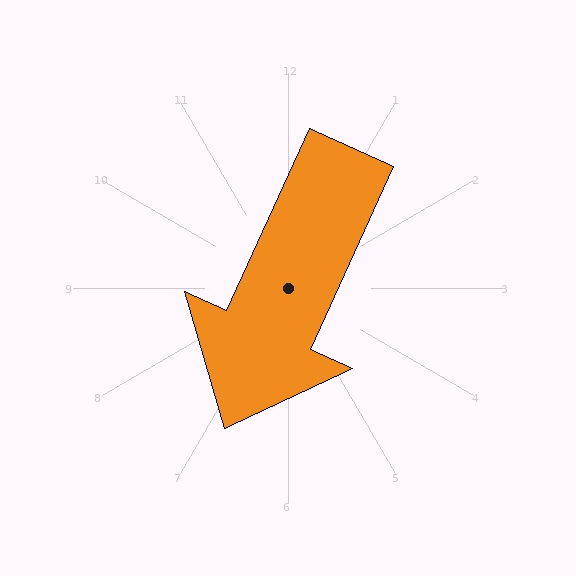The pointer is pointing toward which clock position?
Roughly 7 o'clock.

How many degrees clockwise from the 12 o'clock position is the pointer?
Approximately 204 degrees.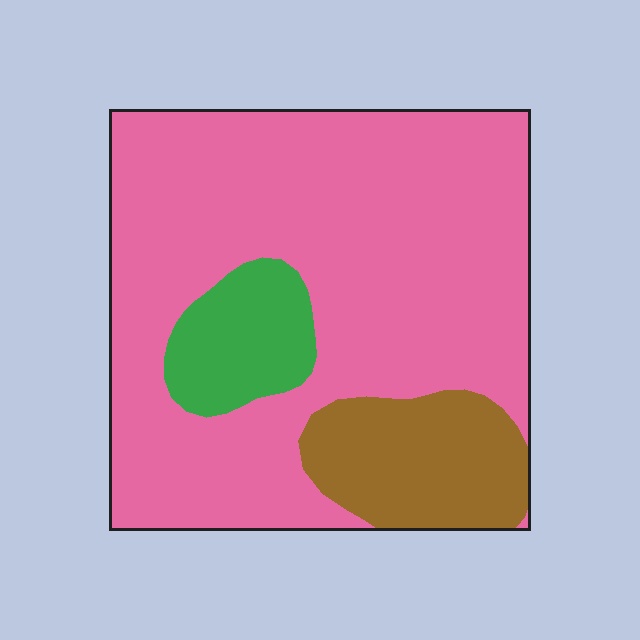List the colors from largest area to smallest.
From largest to smallest: pink, brown, green.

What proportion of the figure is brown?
Brown takes up about one sixth (1/6) of the figure.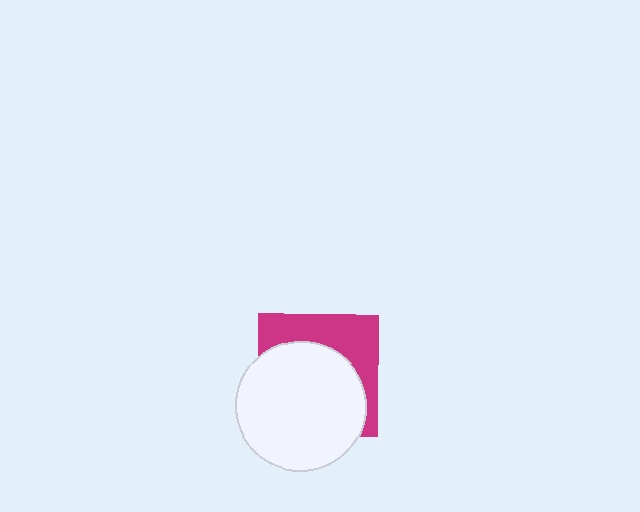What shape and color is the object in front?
The object in front is a white circle.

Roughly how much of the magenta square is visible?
A small part of it is visible (roughly 38%).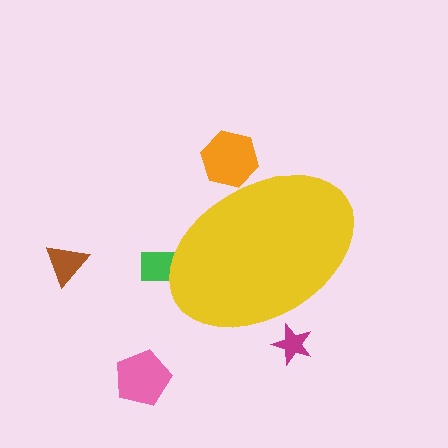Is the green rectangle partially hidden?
Yes, the green rectangle is partially hidden behind the yellow ellipse.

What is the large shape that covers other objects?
A yellow ellipse.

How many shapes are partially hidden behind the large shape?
3 shapes are partially hidden.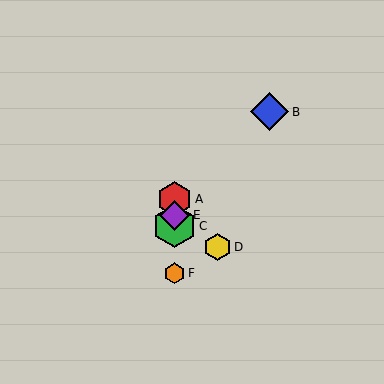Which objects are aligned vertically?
Objects A, C, E, F are aligned vertically.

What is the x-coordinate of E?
Object E is at x≈174.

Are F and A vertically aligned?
Yes, both are at x≈174.